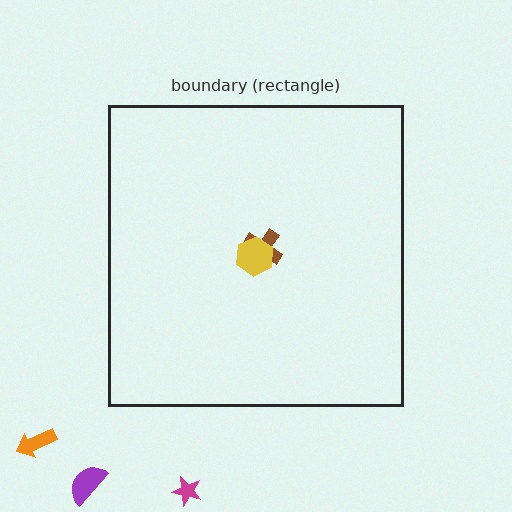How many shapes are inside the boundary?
2 inside, 3 outside.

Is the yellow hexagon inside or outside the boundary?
Inside.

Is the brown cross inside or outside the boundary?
Inside.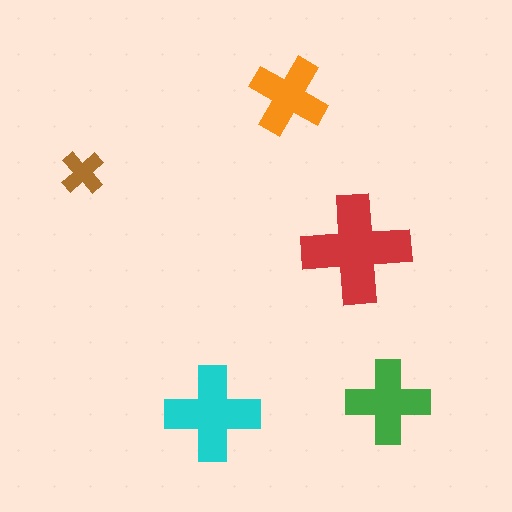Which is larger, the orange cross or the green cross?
The green one.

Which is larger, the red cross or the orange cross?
The red one.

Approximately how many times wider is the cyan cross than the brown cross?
About 2 times wider.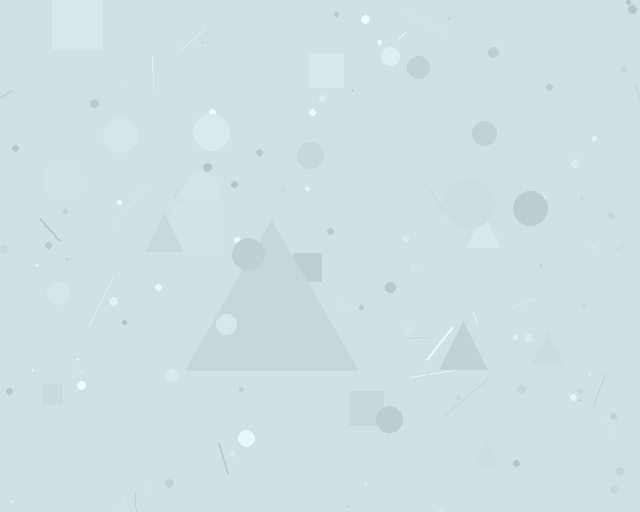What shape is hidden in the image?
A triangle is hidden in the image.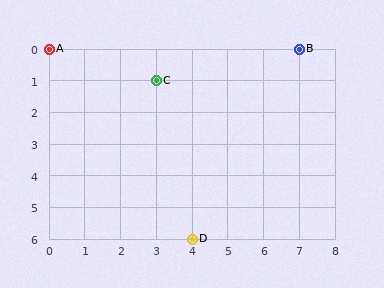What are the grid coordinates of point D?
Point D is at grid coordinates (4, 6).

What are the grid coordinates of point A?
Point A is at grid coordinates (0, 0).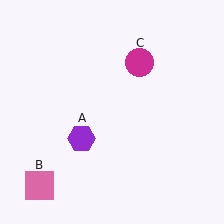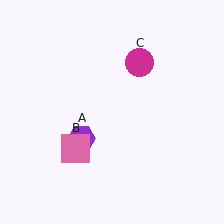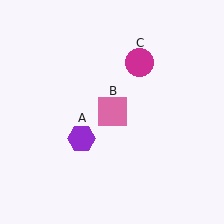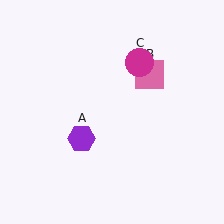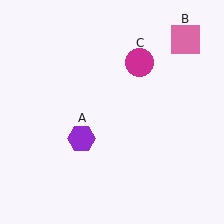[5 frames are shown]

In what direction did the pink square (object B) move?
The pink square (object B) moved up and to the right.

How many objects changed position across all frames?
1 object changed position: pink square (object B).